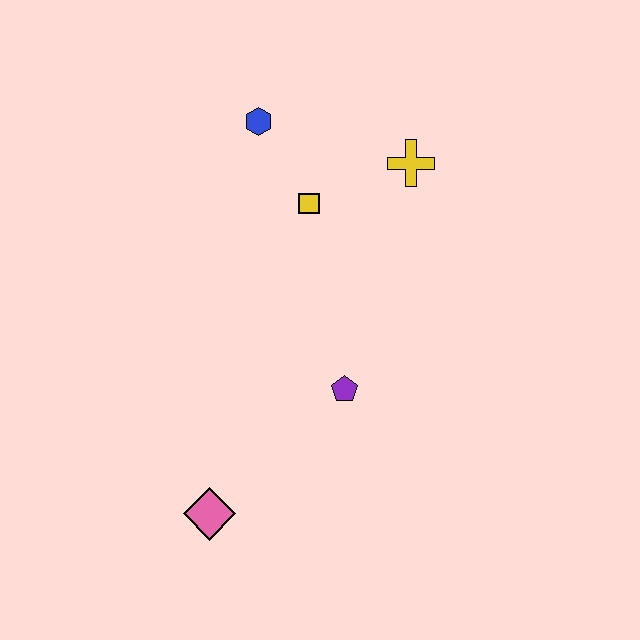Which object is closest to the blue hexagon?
The yellow square is closest to the blue hexagon.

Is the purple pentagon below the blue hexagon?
Yes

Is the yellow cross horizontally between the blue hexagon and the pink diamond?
No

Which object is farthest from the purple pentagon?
The blue hexagon is farthest from the purple pentagon.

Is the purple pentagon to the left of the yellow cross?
Yes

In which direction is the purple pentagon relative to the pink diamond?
The purple pentagon is to the right of the pink diamond.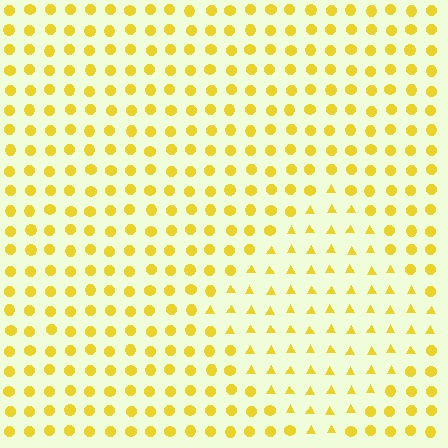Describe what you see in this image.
The image is filled with small yellow elements arranged in a uniform grid. A diamond-shaped region contains triangles, while the surrounding area contains circles. The boundary is defined purely by the change in element shape.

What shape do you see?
I see a diamond.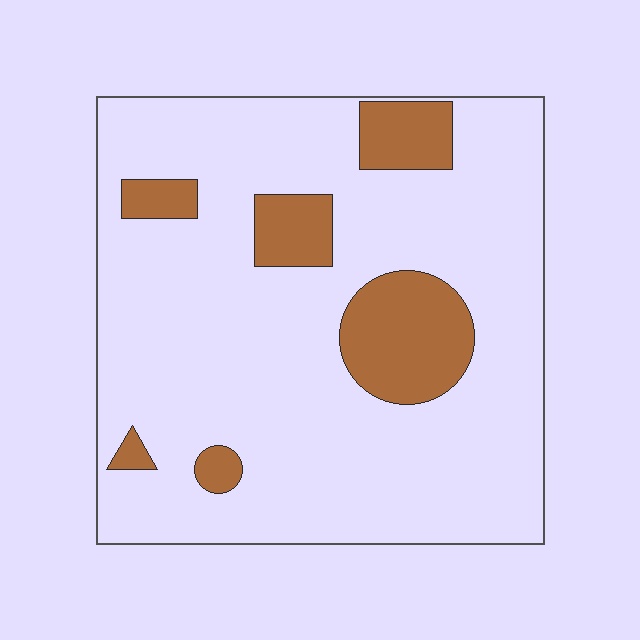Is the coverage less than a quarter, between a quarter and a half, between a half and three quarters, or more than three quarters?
Less than a quarter.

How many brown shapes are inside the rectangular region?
6.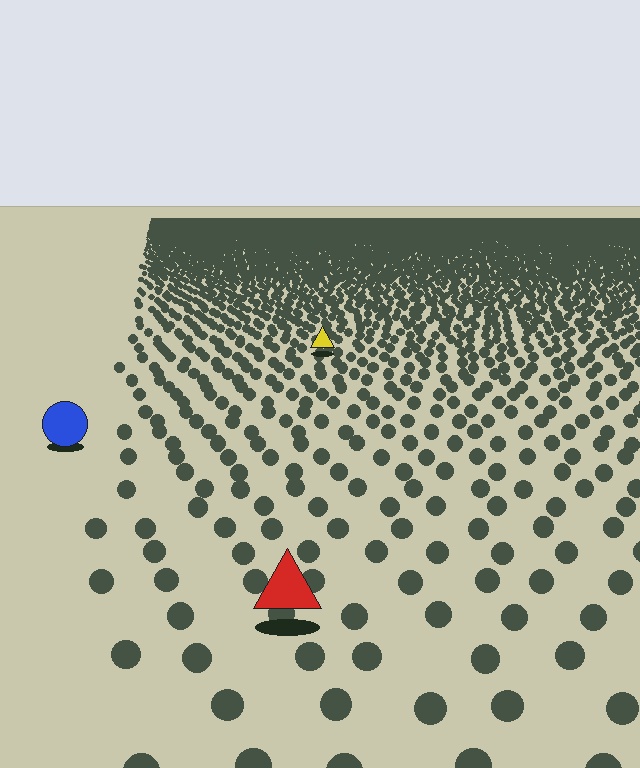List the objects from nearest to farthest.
From nearest to farthest: the red triangle, the blue circle, the yellow triangle.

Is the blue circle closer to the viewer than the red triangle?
No. The red triangle is closer — you can tell from the texture gradient: the ground texture is coarser near it.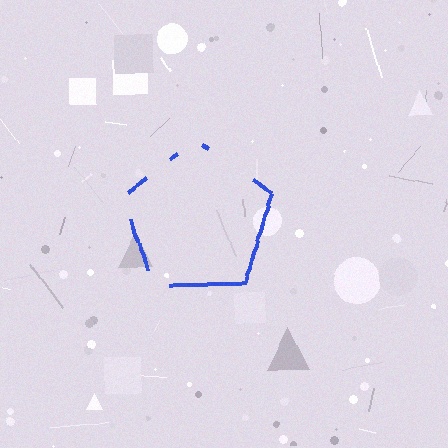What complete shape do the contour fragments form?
The contour fragments form a pentagon.